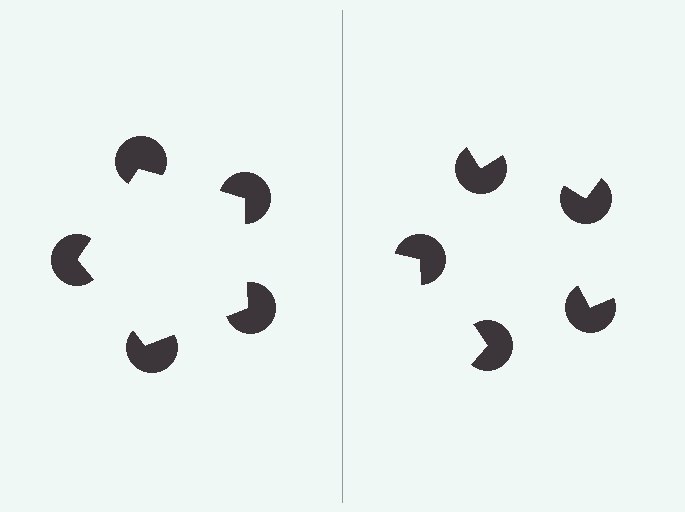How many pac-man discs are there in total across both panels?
10 — 5 on each side.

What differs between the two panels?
The pac-man discs are positioned identically on both sides; only the wedge orientations differ. On the left they align to a pentagon; on the right they are misaligned.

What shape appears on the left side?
An illusory pentagon.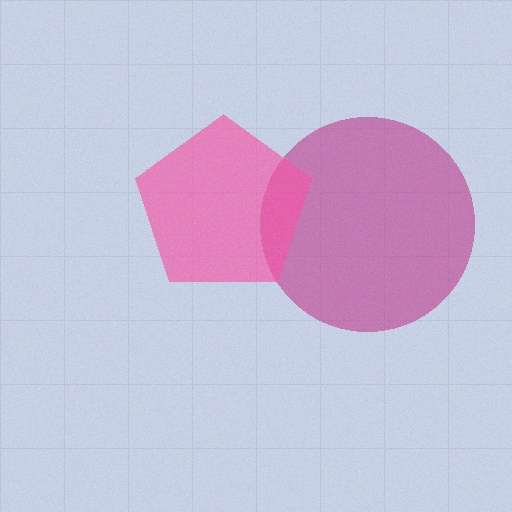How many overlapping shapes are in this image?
There are 2 overlapping shapes in the image.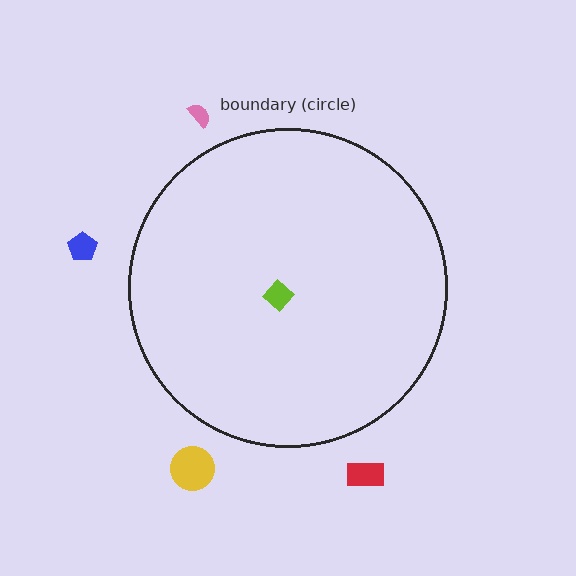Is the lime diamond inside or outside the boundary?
Inside.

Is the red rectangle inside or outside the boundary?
Outside.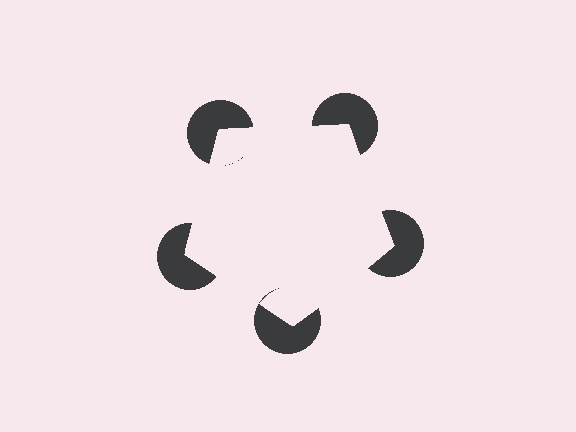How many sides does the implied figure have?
5 sides.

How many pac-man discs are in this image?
There are 5 — one at each vertex of the illusory pentagon.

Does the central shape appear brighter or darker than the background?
It typically appears slightly brighter than the background, even though no actual brightness change is drawn.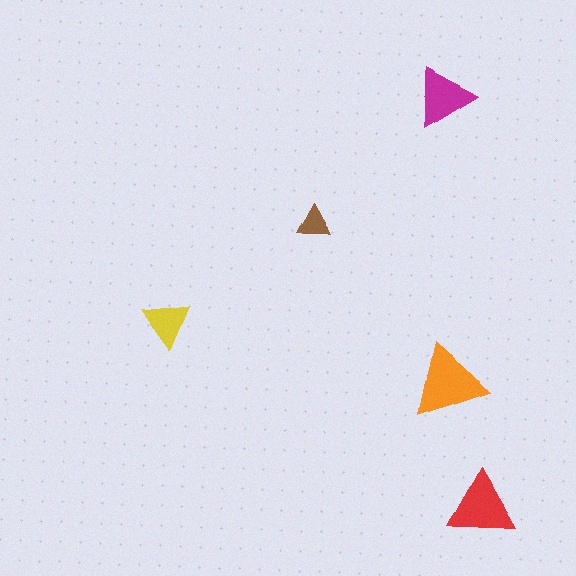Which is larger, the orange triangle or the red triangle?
The orange one.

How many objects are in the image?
There are 5 objects in the image.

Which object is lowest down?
The red triangle is bottommost.